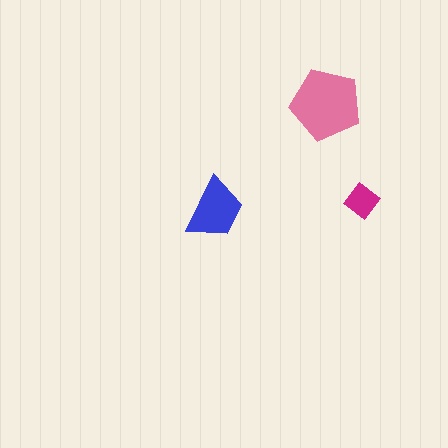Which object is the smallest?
The magenta diamond.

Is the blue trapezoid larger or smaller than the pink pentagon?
Smaller.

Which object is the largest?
The pink pentagon.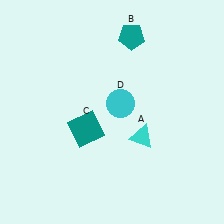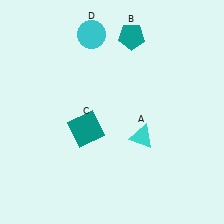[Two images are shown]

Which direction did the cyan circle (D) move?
The cyan circle (D) moved up.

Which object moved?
The cyan circle (D) moved up.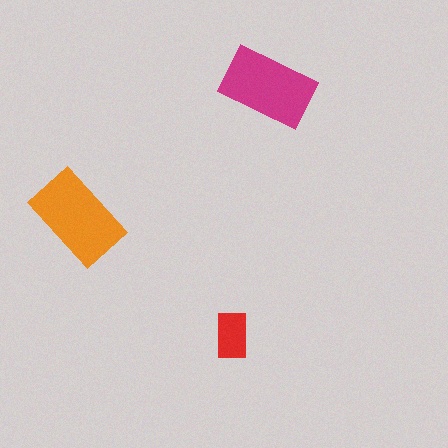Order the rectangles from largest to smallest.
the orange one, the magenta one, the red one.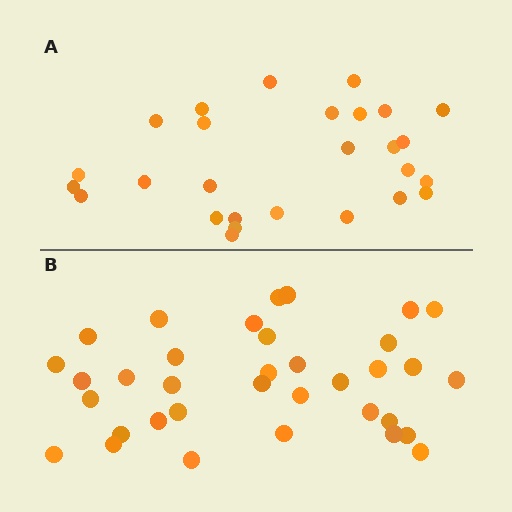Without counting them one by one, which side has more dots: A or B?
Region B (the bottom region) has more dots.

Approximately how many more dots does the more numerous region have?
Region B has roughly 8 or so more dots than region A.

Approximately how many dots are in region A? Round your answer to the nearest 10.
About 30 dots. (The exact count is 27, which rounds to 30.)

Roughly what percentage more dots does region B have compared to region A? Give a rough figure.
About 30% more.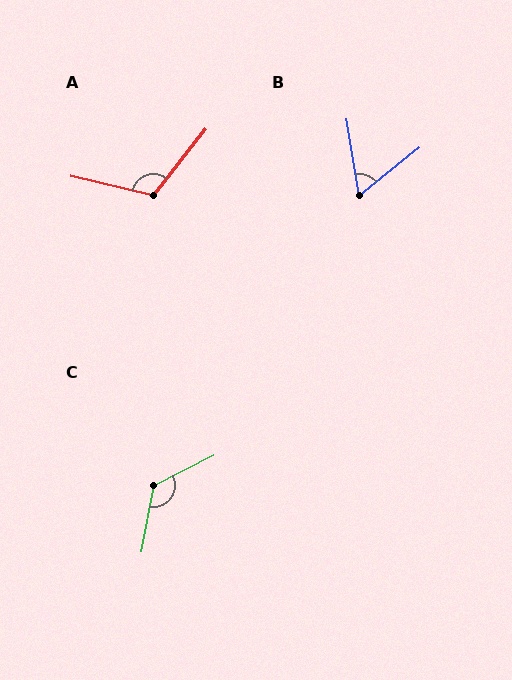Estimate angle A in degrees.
Approximately 115 degrees.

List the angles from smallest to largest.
B (61°), A (115°), C (128°).